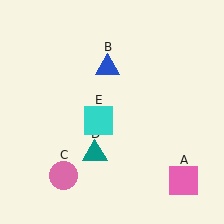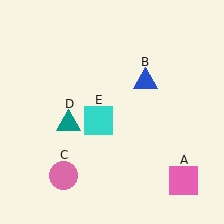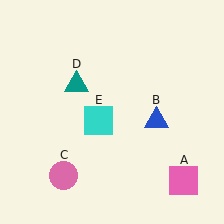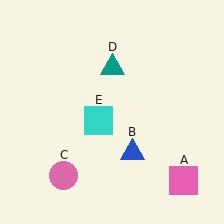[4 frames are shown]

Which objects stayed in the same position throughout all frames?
Pink square (object A) and pink circle (object C) and cyan square (object E) remained stationary.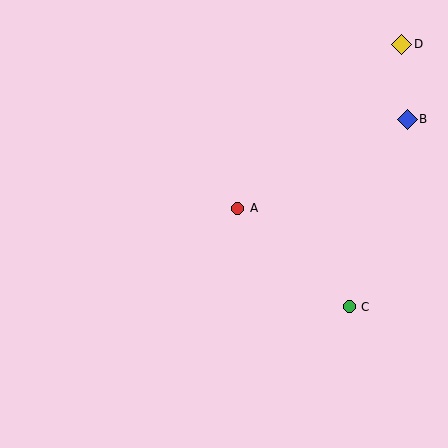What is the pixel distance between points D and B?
The distance between D and B is 75 pixels.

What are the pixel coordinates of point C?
Point C is at (349, 307).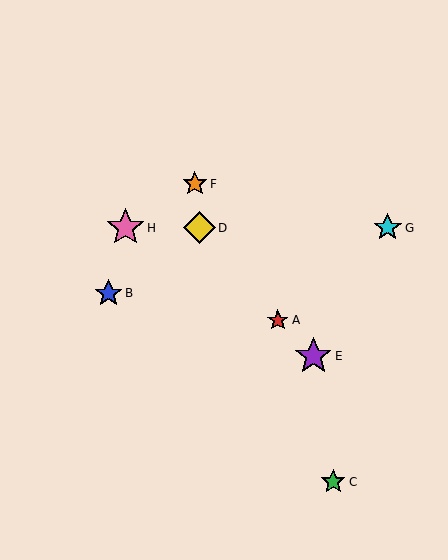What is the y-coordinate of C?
Object C is at y≈482.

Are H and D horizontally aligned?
Yes, both are at y≈228.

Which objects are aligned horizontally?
Objects D, G, H are aligned horizontally.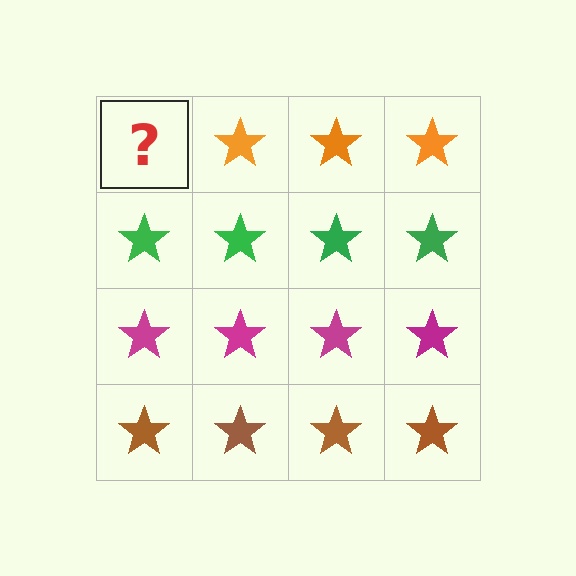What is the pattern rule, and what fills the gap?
The rule is that each row has a consistent color. The gap should be filled with an orange star.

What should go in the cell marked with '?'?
The missing cell should contain an orange star.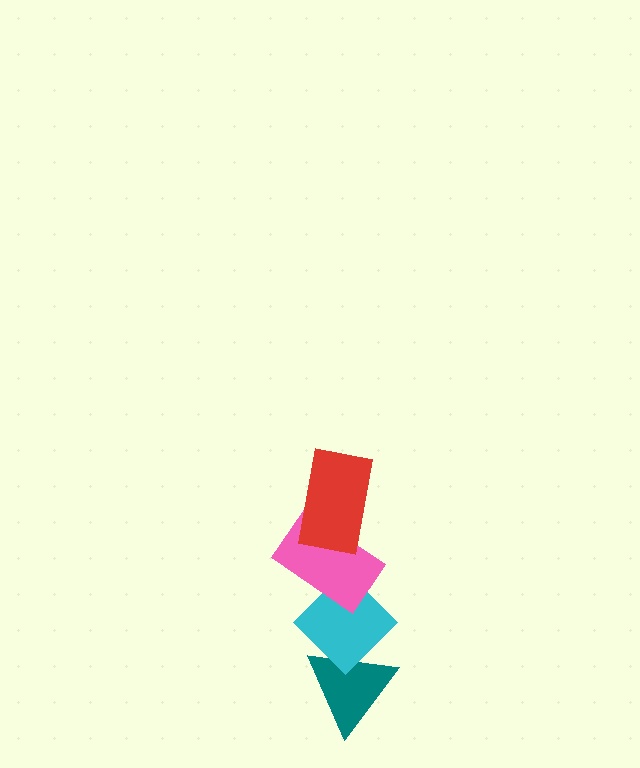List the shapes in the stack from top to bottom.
From top to bottom: the red rectangle, the pink rectangle, the cyan diamond, the teal triangle.